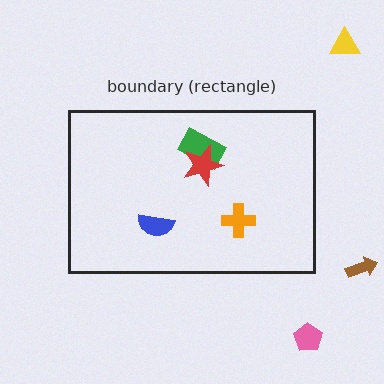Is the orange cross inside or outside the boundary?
Inside.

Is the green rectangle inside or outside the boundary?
Inside.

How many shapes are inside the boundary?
4 inside, 3 outside.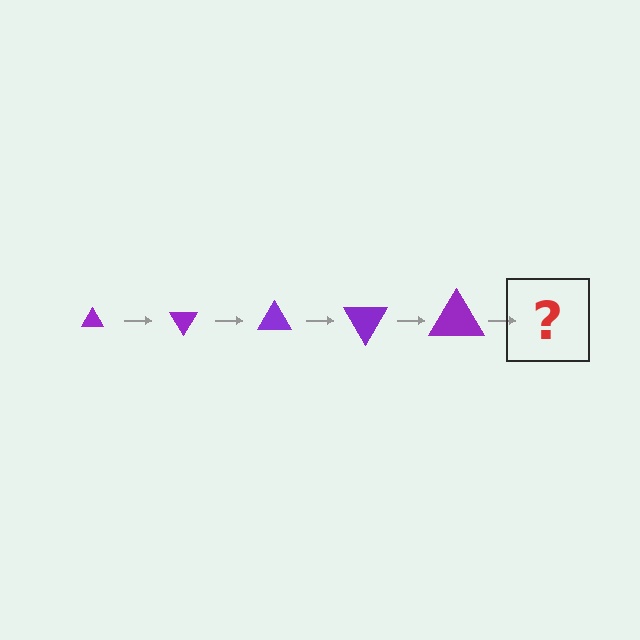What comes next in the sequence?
The next element should be a triangle, larger than the previous one and rotated 300 degrees from the start.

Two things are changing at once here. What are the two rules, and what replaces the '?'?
The two rules are that the triangle grows larger each step and it rotates 60 degrees each step. The '?' should be a triangle, larger than the previous one and rotated 300 degrees from the start.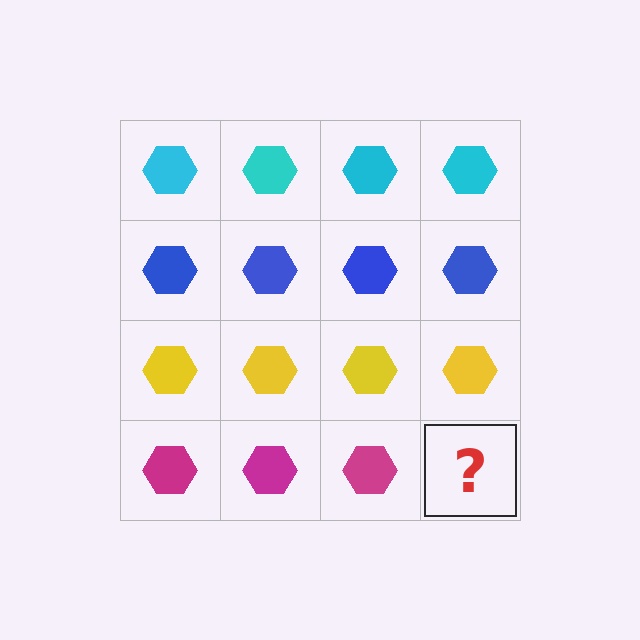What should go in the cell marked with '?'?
The missing cell should contain a magenta hexagon.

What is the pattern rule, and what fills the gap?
The rule is that each row has a consistent color. The gap should be filled with a magenta hexagon.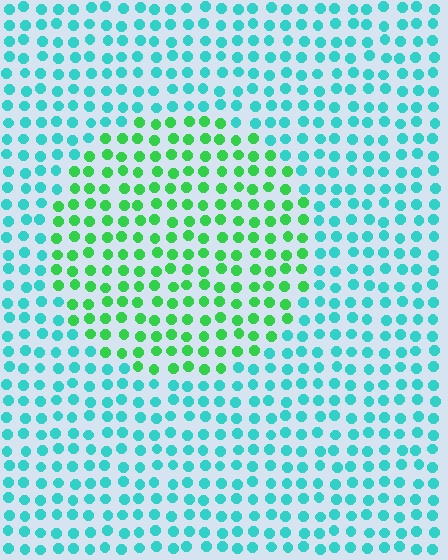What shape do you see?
I see a circle.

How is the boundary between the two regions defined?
The boundary is defined purely by a slight shift in hue (about 47 degrees). Spacing, size, and orientation are identical on both sides.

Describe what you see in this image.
The image is filled with small cyan elements in a uniform arrangement. A circle-shaped region is visible where the elements are tinted to a slightly different hue, forming a subtle color boundary.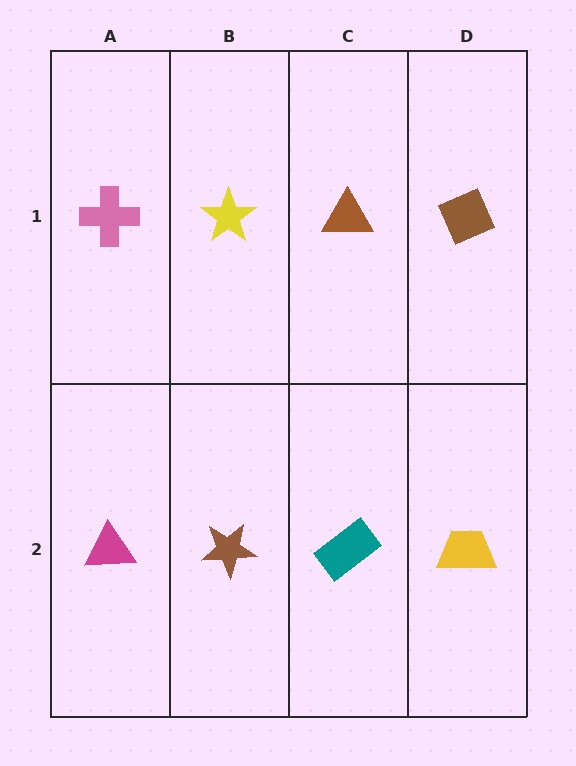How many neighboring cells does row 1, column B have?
3.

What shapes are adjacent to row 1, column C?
A teal rectangle (row 2, column C), a yellow star (row 1, column B), a brown diamond (row 1, column D).